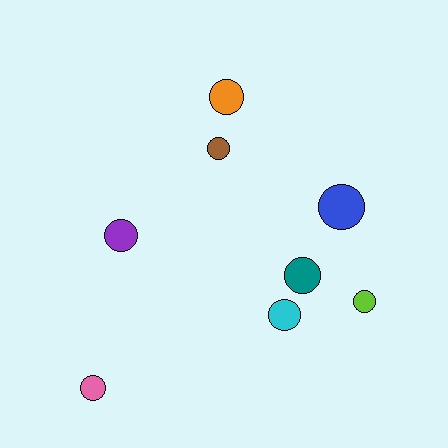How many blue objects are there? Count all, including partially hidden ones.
There is 1 blue object.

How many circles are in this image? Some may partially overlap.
There are 8 circles.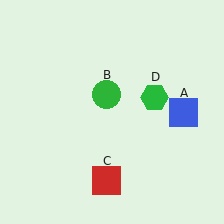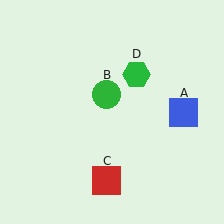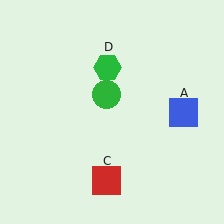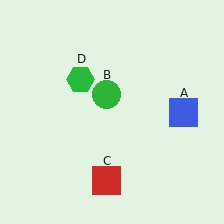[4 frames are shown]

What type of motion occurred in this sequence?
The green hexagon (object D) rotated counterclockwise around the center of the scene.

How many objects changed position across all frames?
1 object changed position: green hexagon (object D).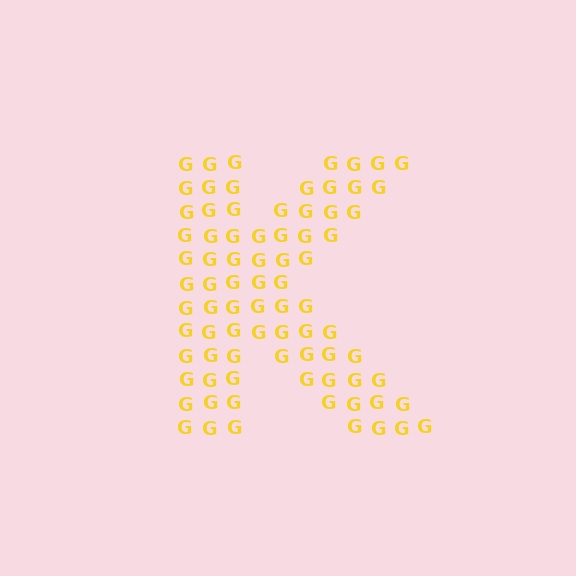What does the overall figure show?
The overall figure shows the letter K.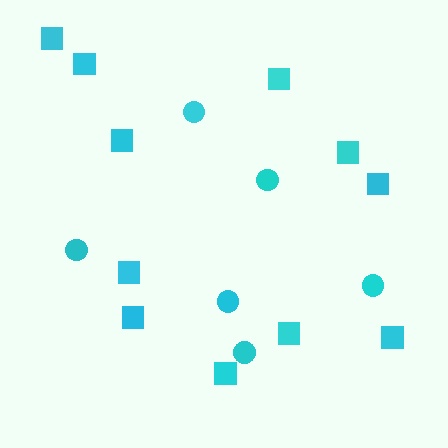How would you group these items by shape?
There are 2 groups: one group of circles (6) and one group of squares (11).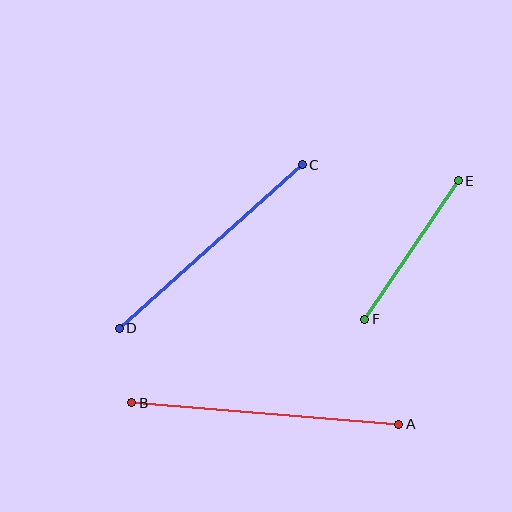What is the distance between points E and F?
The distance is approximately 167 pixels.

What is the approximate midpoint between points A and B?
The midpoint is at approximately (265, 414) pixels.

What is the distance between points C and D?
The distance is approximately 246 pixels.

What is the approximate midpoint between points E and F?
The midpoint is at approximately (411, 250) pixels.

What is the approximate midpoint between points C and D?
The midpoint is at approximately (211, 246) pixels.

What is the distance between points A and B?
The distance is approximately 268 pixels.